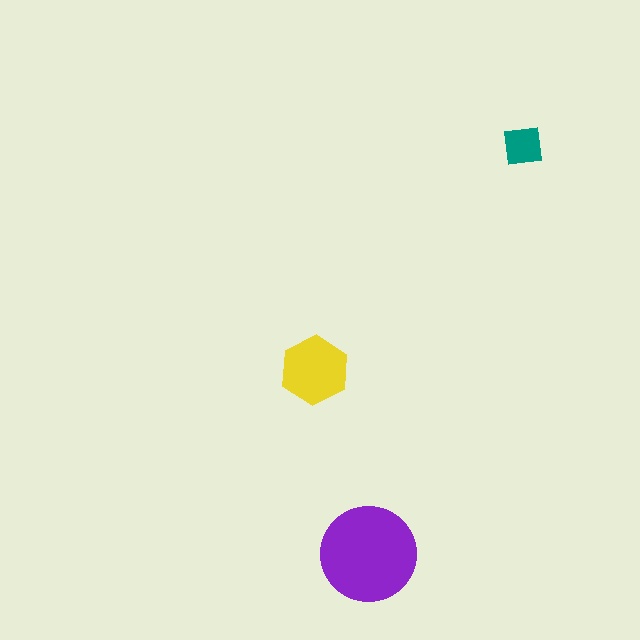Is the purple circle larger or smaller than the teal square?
Larger.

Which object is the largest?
The purple circle.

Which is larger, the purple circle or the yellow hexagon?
The purple circle.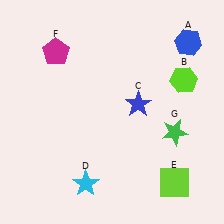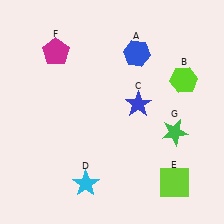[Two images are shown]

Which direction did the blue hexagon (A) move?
The blue hexagon (A) moved left.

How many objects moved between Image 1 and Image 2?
1 object moved between the two images.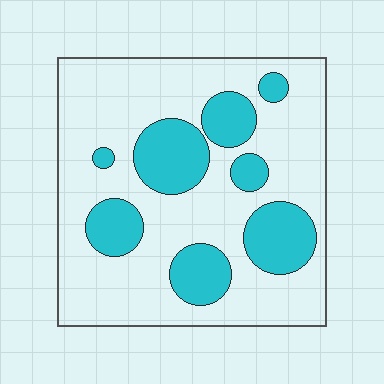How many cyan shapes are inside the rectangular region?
8.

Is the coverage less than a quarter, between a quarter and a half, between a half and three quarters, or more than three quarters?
Between a quarter and a half.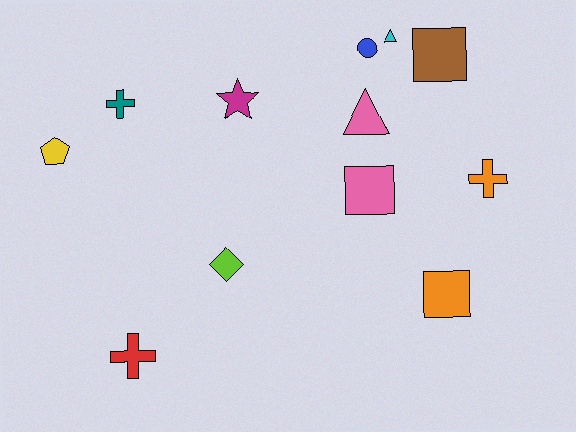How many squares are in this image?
There are 3 squares.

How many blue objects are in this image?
There is 1 blue object.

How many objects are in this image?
There are 12 objects.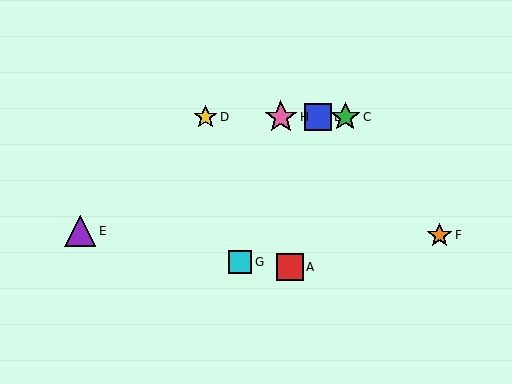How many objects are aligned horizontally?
4 objects (B, C, D, H) are aligned horizontally.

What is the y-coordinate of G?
Object G is at y≈262.